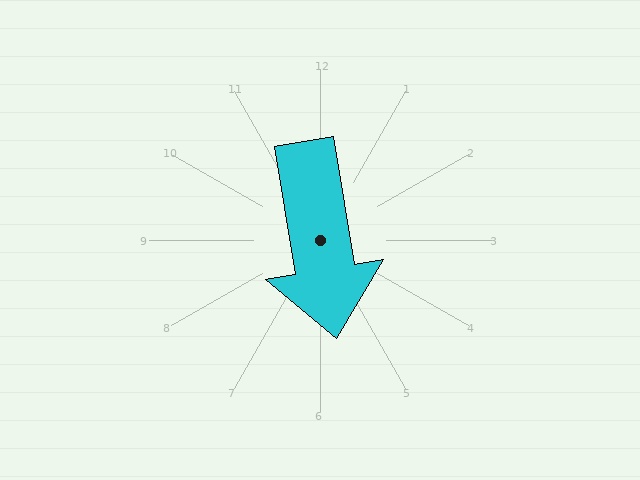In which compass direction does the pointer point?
South.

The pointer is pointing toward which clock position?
Roughly 6 o'clock.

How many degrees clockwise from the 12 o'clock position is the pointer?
Approximately 171 degrees.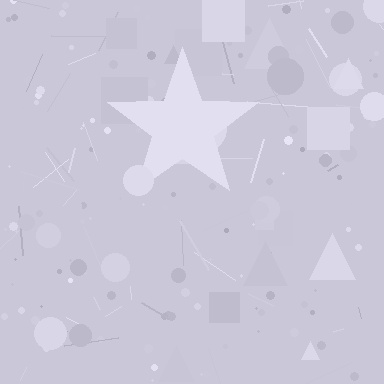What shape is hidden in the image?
A star is hidden in the image.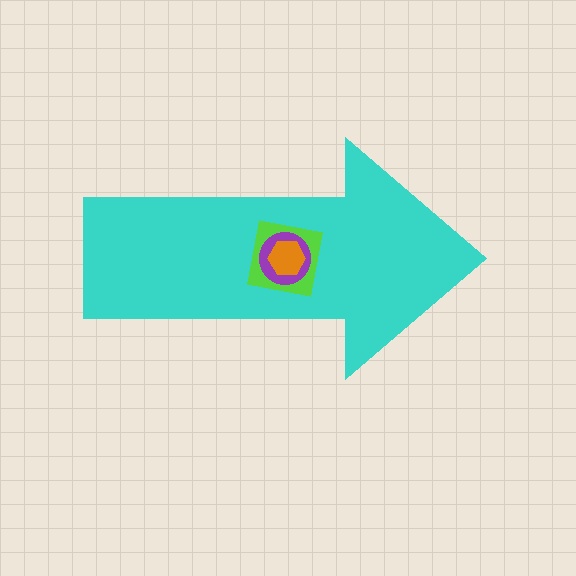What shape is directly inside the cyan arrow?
The lime square.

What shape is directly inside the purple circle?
The orange hexagon.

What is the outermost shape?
The cyan arrow.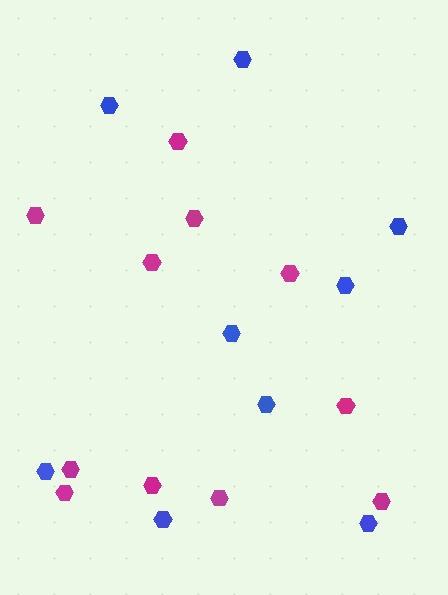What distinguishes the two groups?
There are 2 groups: one group of blue hexagons (9) and one group of magenta hexagons (11).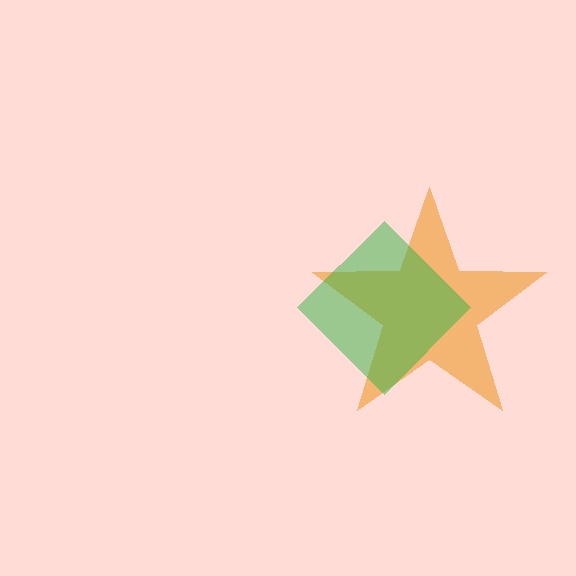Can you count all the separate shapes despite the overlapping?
Yes, there are 2 separate shapes.